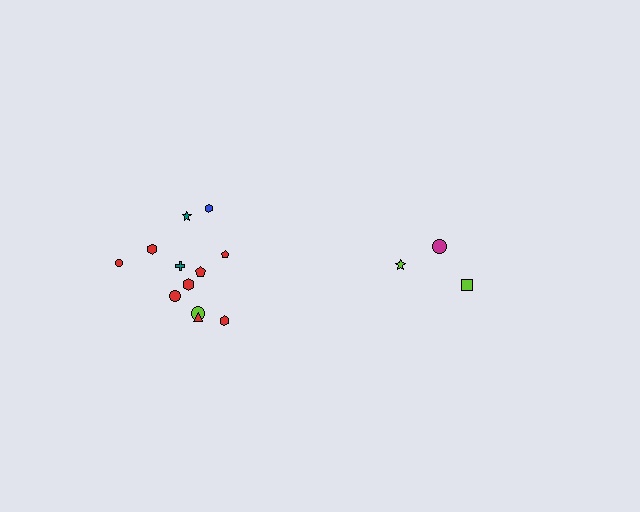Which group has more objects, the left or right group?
The left group.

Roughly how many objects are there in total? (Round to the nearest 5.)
Roughly 15 objects in total.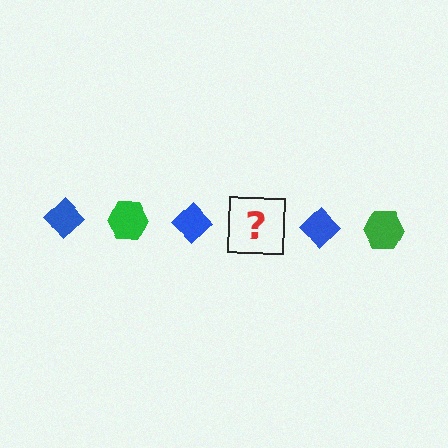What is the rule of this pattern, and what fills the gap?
The rule is that the pattern alternates between blue diamond and green hexagon. The gap should be filled with a green hexagon.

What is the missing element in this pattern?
The missing element is a green hexagon.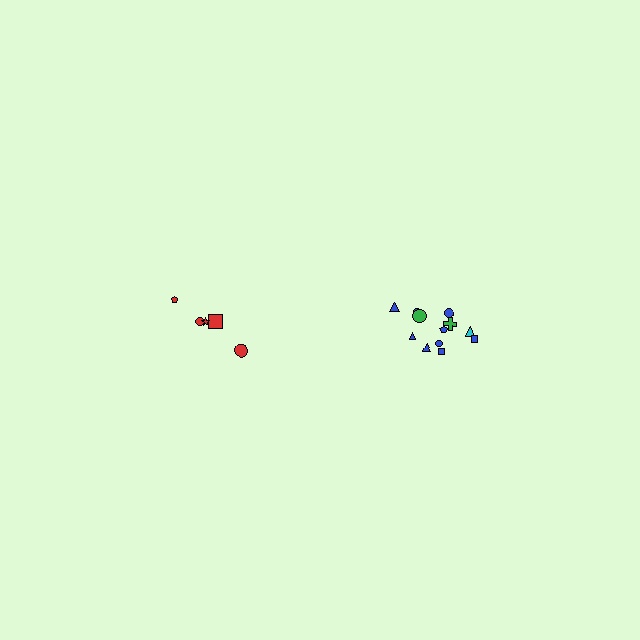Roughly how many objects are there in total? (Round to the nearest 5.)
Roughly 15 objects in total.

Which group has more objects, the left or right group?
The right group.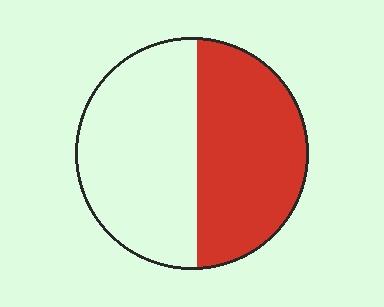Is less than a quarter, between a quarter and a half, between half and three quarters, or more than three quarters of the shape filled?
Between a quarter and a half.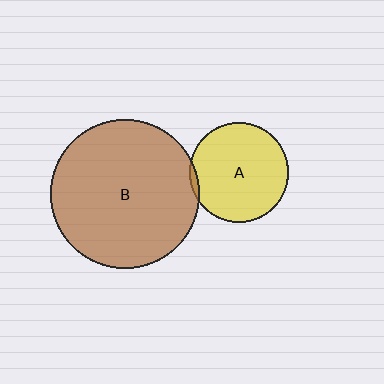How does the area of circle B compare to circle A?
Approximately 2.2 times.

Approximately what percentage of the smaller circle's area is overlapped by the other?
Approximately 5%.